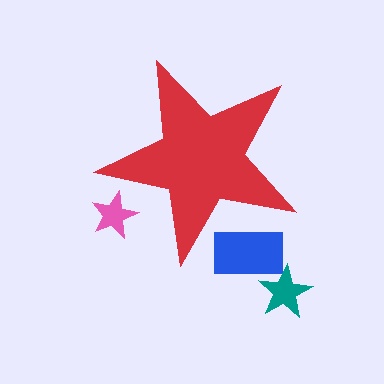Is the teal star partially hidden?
No, the teal star is fully visible.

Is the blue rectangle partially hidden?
Yes, the blue rectangle is partially hidden behind the red star.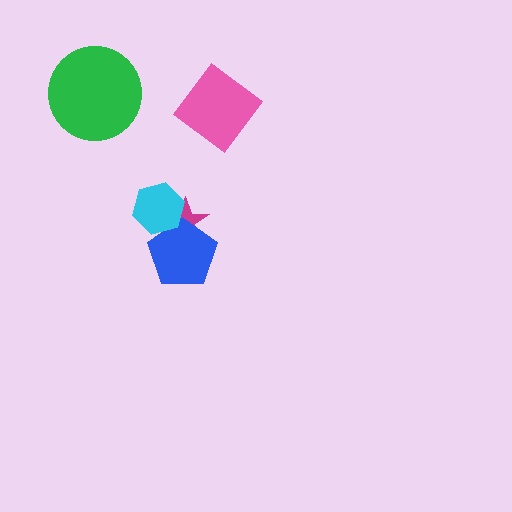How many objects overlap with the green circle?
0 objects overlap with the green circle.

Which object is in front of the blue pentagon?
The cyan hexagon is in front of the blue pentagon.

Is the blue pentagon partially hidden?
Yes, it is partially covered by another shape.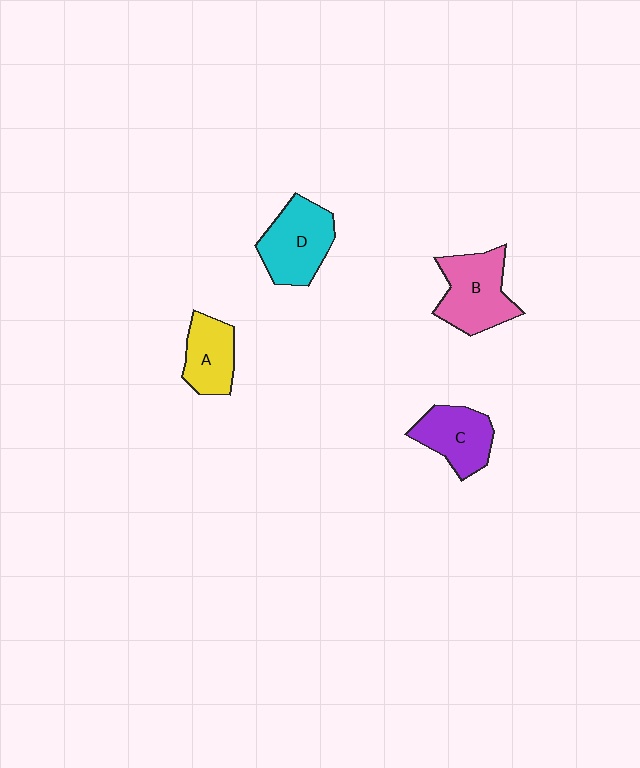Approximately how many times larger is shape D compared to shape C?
Approximately 1.2 times.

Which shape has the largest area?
Shape B (pink).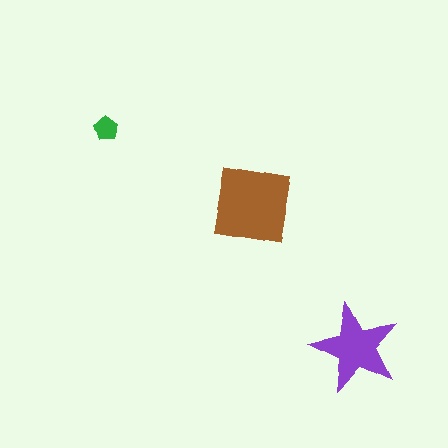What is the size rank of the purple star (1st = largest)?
2nd.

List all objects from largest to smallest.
The brown square, the purple star, the green pentagon.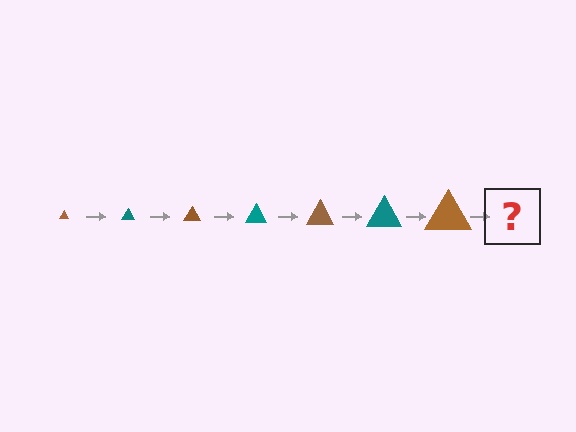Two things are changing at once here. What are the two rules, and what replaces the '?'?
The two rules are that the triangle grows larger each step and the color cycles through brown and teal. The '?' should be a teal triangle, larger than the previous one.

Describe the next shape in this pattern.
It should be a teal triangle, larger than the previous one.